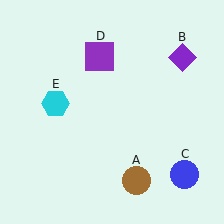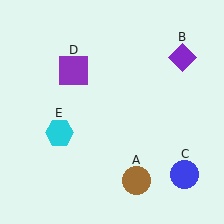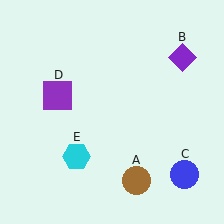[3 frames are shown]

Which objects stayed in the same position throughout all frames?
Brown circle (object A) and purple diamond (object B) and blue circle (object C) remained stationary.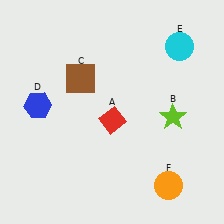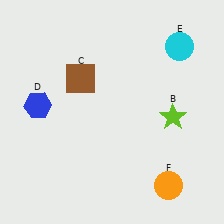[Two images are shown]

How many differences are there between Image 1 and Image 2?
There is 1 difference between the two images.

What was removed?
The red diamond (A) was removed in Image 2.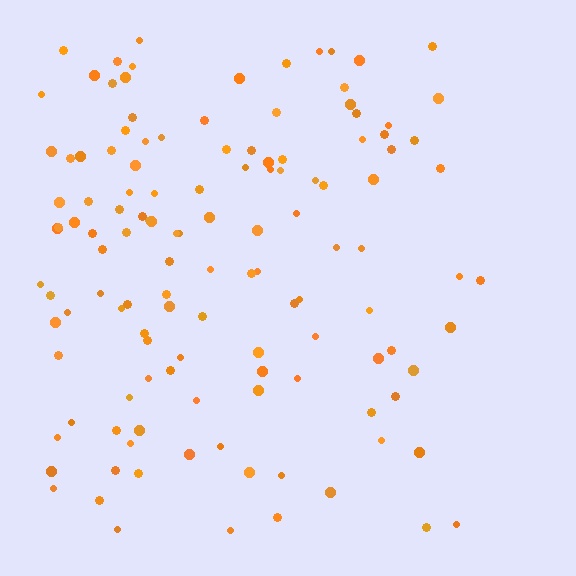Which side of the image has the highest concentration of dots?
The left.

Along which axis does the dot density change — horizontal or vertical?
Horizontal.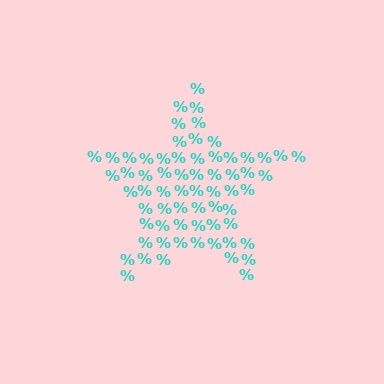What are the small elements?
The small elements are percent signs.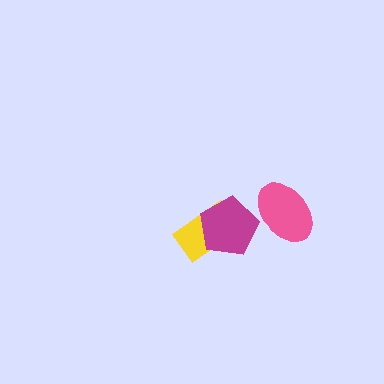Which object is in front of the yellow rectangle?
The magenta pentagon is in front of the yellow rectangle.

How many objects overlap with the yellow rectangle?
1 object overlaps with the yellow rectangle.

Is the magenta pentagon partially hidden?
No, no other shape covers it.